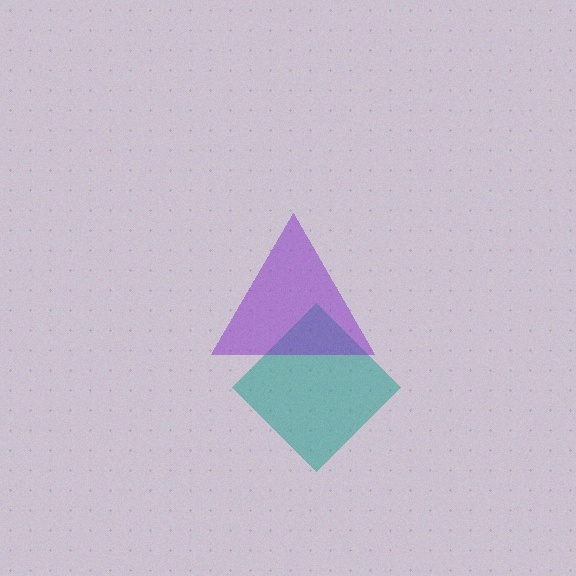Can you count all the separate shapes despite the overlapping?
Yes, there are 2 separate shapes.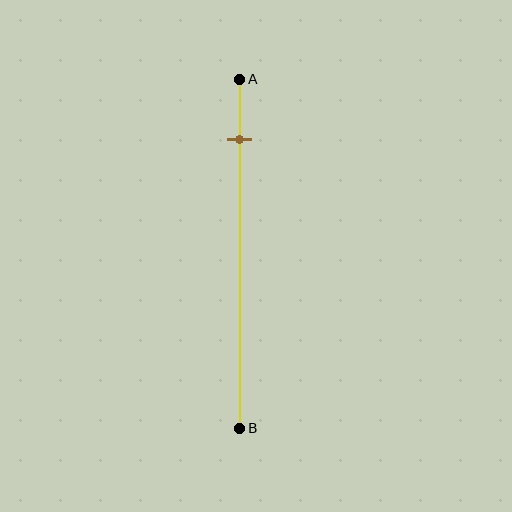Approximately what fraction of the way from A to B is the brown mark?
The brown mark is approximately 15% of the way from A to B.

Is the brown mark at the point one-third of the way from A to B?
No, the mark is at about 15% from A, not at the 33% one-third point.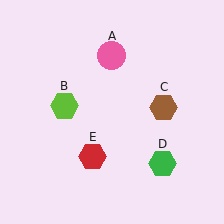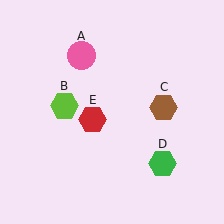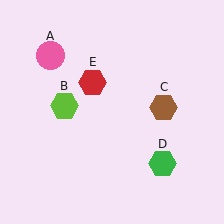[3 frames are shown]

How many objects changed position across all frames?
2 objects changed position: pink circle (object A), red hexagon (object E).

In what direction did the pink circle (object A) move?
The pink circle (object A) moved left.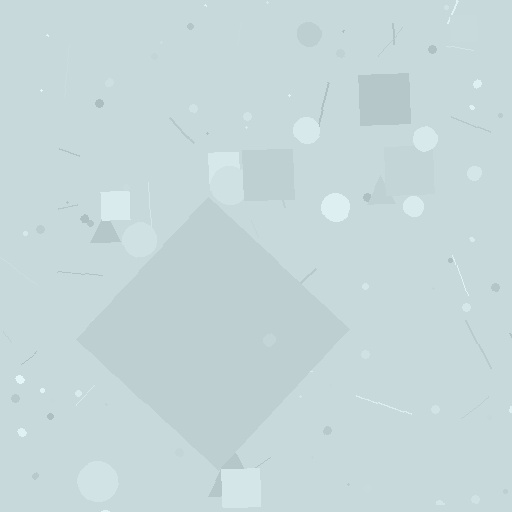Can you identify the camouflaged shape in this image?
The camouflaged shape is a diamond.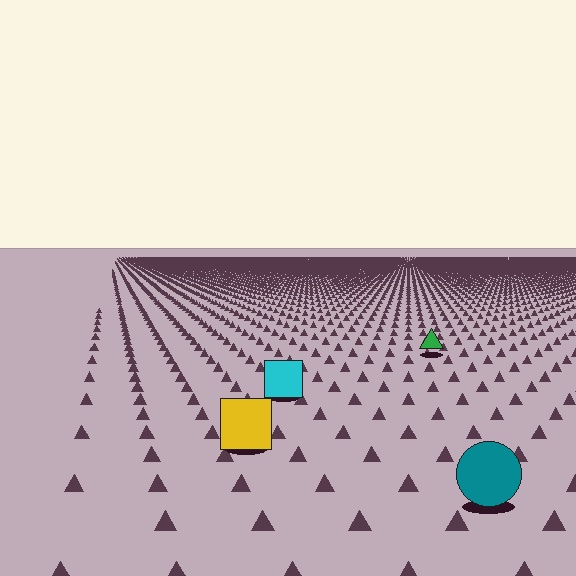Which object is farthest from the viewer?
The green triangle is farthest from the viewer. It appears smaller and the ground texture around it is denser.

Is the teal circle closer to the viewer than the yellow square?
Yes. The teal circle is closer — you can tell from the texture gradient: the ground texture is coarser near it.